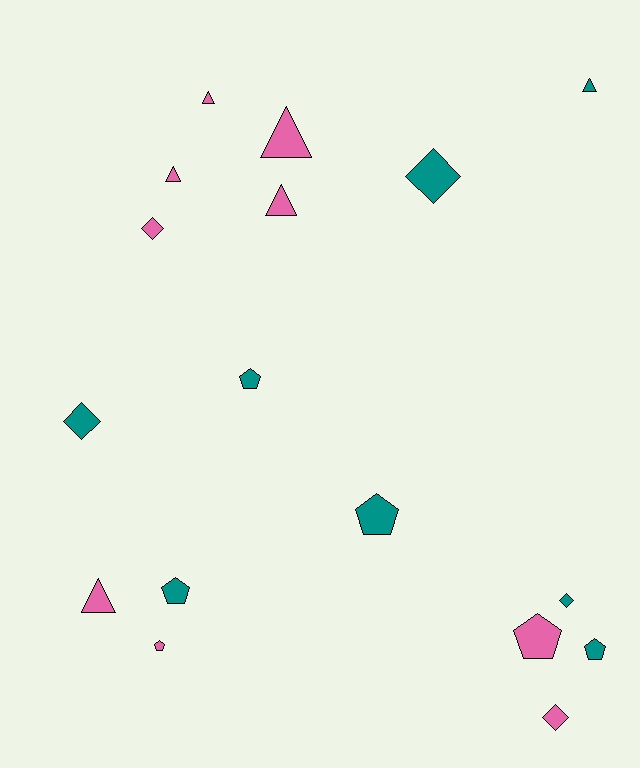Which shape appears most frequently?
Pentagon, with 6 objects.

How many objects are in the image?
There are 17 objects.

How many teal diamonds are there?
There are 3 teal diamonds.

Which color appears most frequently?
Pink, with 9 objects.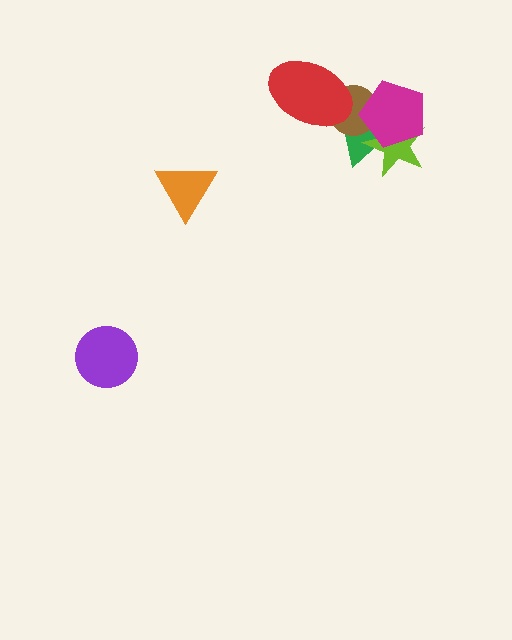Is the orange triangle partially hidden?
No, no other shape covers it.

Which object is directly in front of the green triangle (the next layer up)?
The brown circle is directly in front of the green triangle.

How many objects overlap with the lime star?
2 objects overlap with the lime star.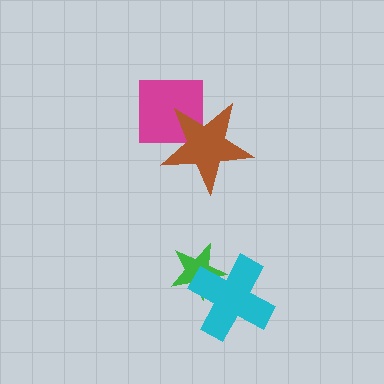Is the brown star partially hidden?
No, no other shape covers it.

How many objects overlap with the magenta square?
1 object overlaps with the magenta square.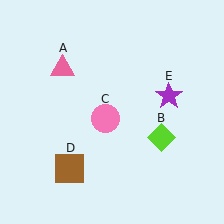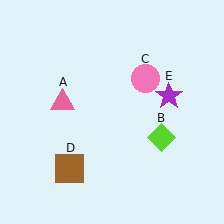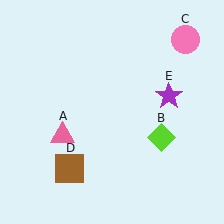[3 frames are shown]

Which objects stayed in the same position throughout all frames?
Lime diamond (object B) and brown square (object D) and purple star (object E) remained stationary.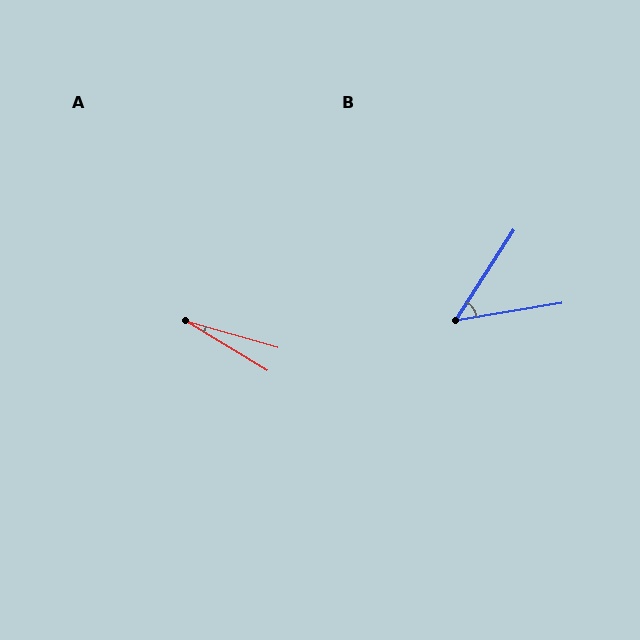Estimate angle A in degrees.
Approximately 15 degrees.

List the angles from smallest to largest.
A (15°), B (47°).